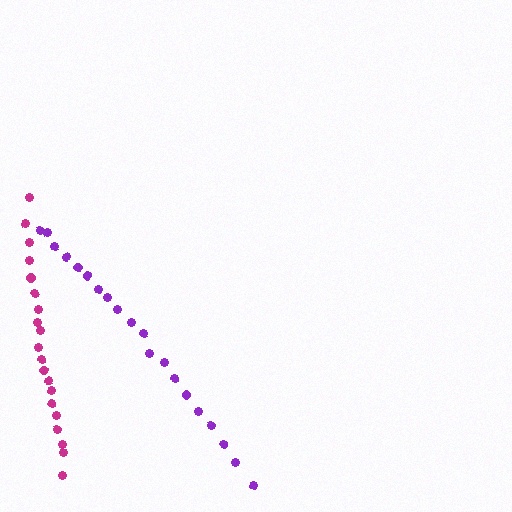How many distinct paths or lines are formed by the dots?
There are 2 distinct paths.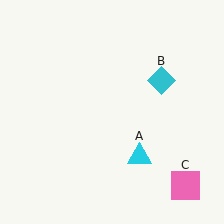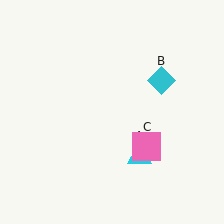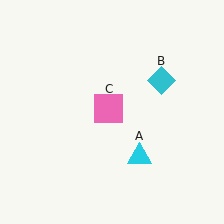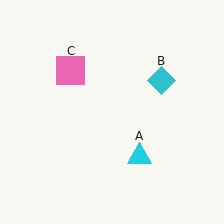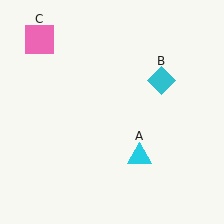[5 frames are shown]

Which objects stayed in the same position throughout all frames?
Cyan triangle (object A) and cyan diamond (object B) remained stationary.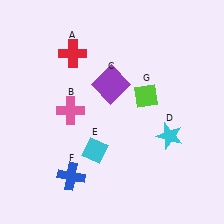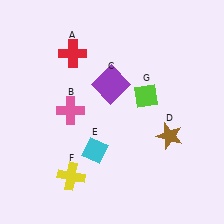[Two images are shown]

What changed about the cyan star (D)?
In Image 1, D is cyan. In Image 2, it changed to brown.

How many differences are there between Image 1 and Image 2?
There are 2 differences between the two images.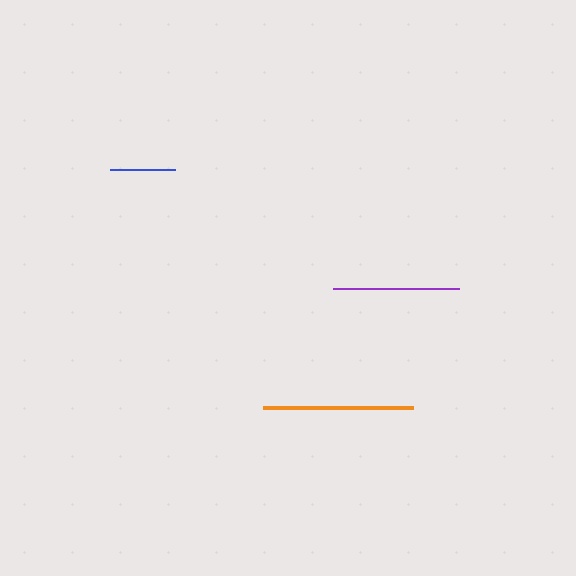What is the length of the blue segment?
The blue segment is approximately 65 pixels long.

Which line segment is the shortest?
The blue line is the shortest at approximately 65 pixels.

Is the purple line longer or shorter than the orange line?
The orange line is longer than the purple line.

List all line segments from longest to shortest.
From longest to shortest: orange, purple, blue.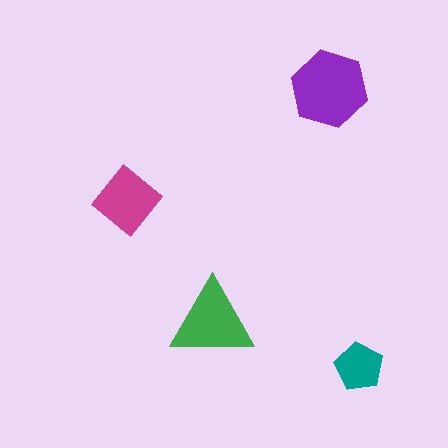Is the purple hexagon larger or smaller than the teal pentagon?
Larger.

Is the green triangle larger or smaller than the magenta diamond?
Larger.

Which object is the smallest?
The teal pentagon.